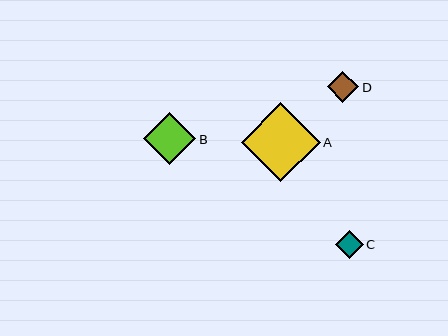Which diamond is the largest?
Diamond A is the largest with a size of approximately 79 pixels.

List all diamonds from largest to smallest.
From largest to smallest: A, B, D, C.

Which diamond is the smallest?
Diamond C is the smallest with a size of approximately 28 pixels.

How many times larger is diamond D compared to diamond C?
Diamond D is approximately 1.1 times the size of diamond C.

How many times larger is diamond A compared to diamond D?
Diamond A is approximately 2.5 times the size of diamond D.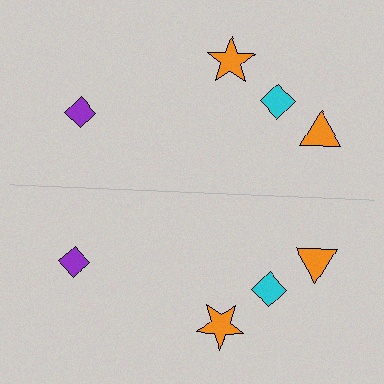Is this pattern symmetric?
Yes, this pattern has bilateral (reflection) symmetry.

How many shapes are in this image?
There are 8 shapes in this image.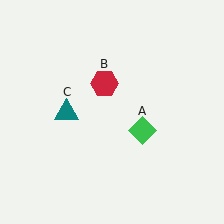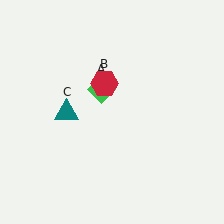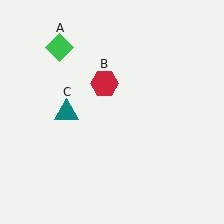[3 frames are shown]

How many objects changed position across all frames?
1 object changed position: green diamond (object A).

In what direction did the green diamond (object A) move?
The green diamond (object A) moved up and to the left.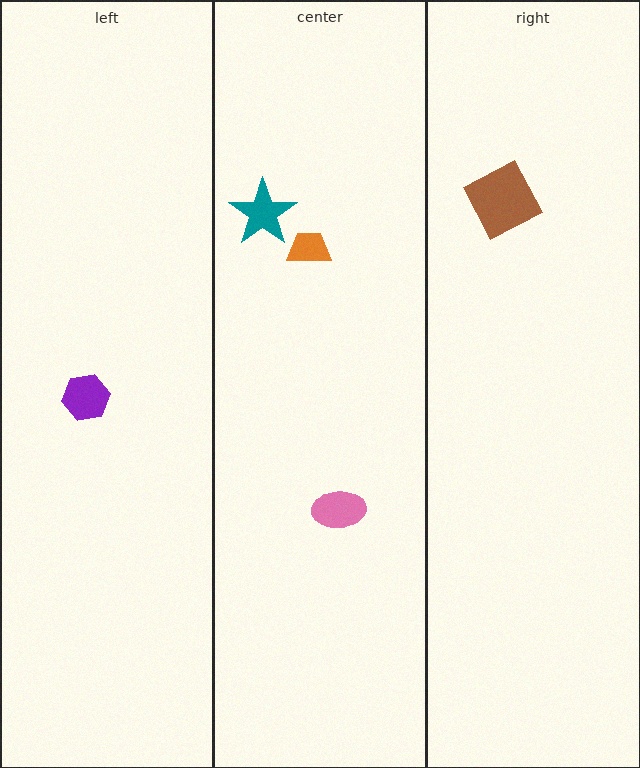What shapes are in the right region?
The brown square.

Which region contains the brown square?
The right region.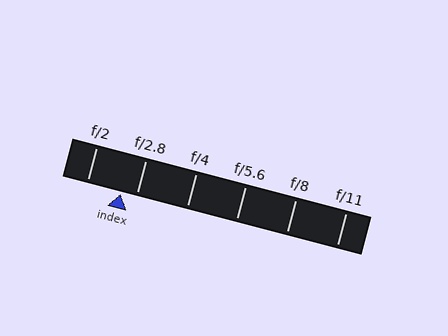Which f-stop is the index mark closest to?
The index mark is closest to f/2.8.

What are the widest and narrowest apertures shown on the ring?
The widest aperture shown is f/2 and the narrowest is f/11.